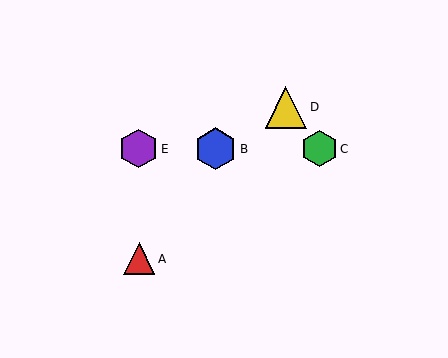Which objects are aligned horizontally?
Objects B, C, E are aligned horizontally.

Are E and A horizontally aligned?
No, E is at y≈149 and A is at y≈259.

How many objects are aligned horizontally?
3 objects (B, C, E) are aligned horizontally.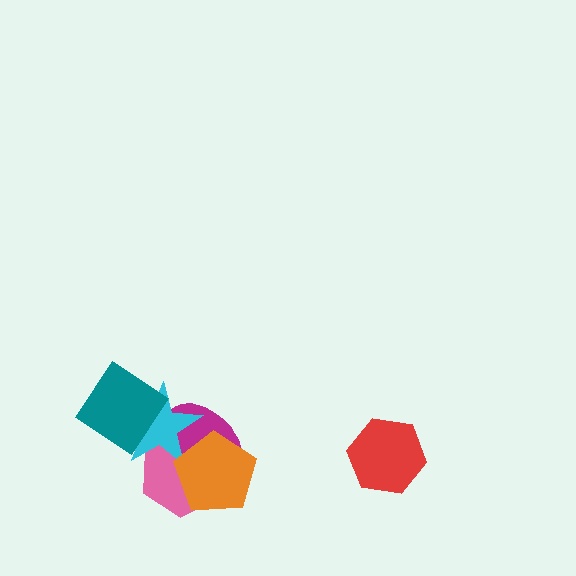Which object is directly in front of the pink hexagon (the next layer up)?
The magenta ellipse is directly in front of the pink hexagon.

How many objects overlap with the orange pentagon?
3 objects overlap with the orange pentagon.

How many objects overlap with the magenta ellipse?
3 objects overlap with the magenta ellipse.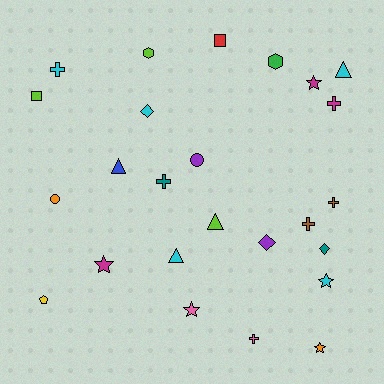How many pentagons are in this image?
There is 1 pentagon.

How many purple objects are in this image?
There are 2 purple objects.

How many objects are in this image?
There are 25 objects.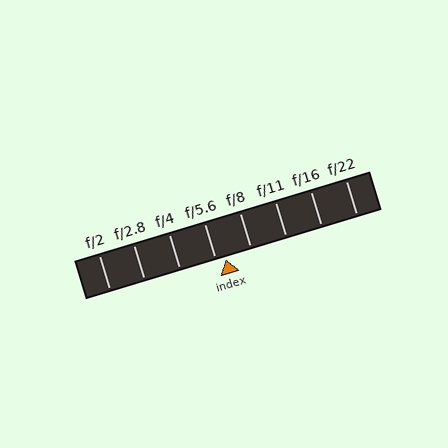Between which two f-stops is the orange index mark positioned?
The index mark is between f/5.6 and f/8.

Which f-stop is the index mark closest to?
The index mark is closest to f/5.6.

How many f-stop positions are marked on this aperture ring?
There are 8 f-stop positions marked.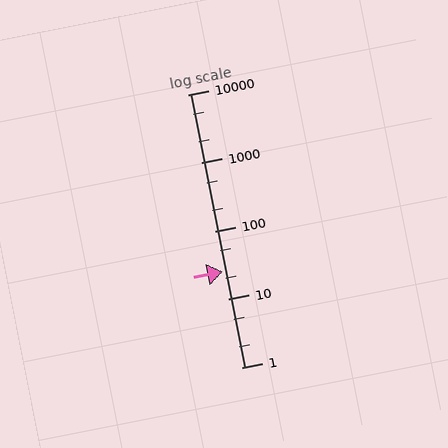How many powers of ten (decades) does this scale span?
The scale spans 4 decades, from 1 to 10000.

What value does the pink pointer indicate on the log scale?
The pointer indicates approximately 25.